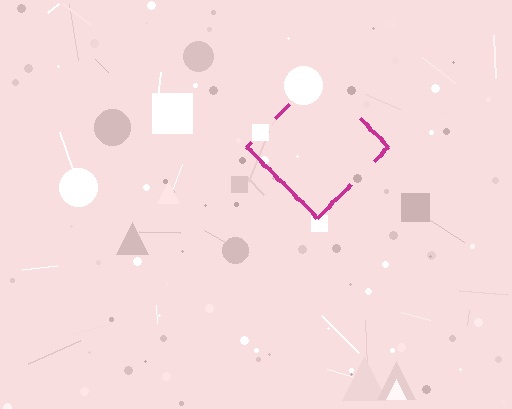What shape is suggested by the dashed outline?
The dashed outline suggests a diamond.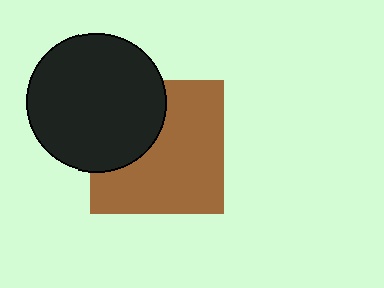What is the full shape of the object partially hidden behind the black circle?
The partially hidden object is a brown square.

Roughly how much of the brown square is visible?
Most of it is visible (roughly 66%).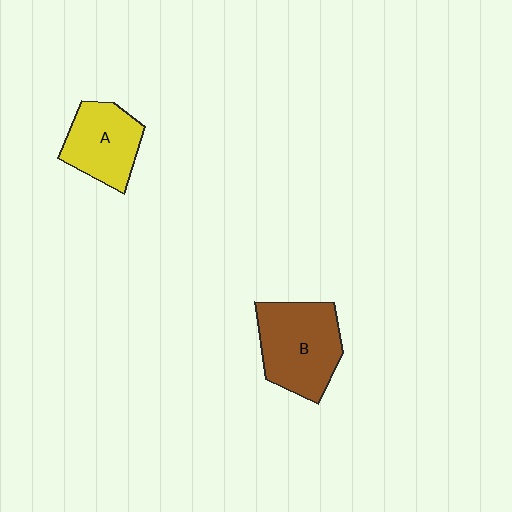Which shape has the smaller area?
Shape A (yellow).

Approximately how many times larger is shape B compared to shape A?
Approximately 1.3 times.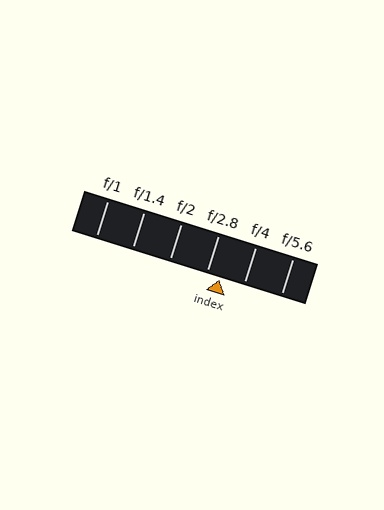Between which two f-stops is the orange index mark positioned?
The index mark is between f/2.8 and f/4.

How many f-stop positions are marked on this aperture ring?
There are 6 f-stop positions marked.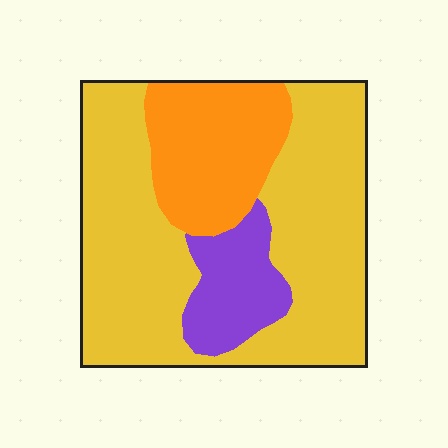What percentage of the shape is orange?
Orange covers around 20% of the shape.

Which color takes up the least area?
Purple, at roughly 15%.